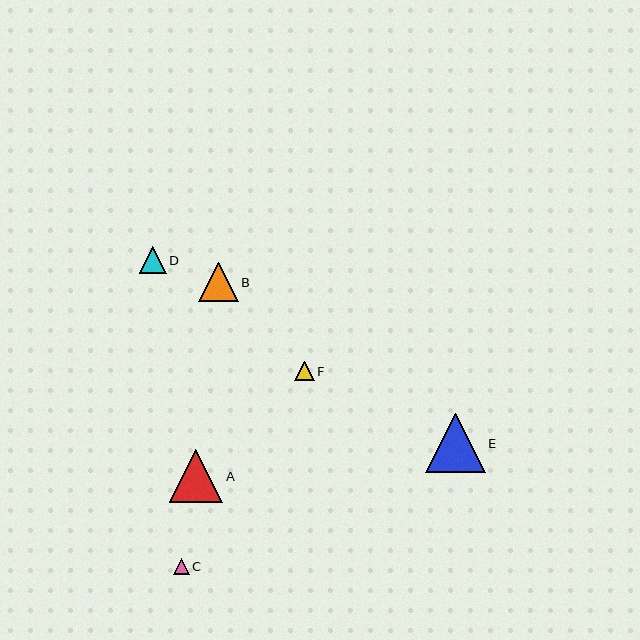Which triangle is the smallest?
Triangle C is the smallest with a size of approximately 16 pixels.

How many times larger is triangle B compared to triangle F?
Triangle B is approximately 2.0 times the size of triangle F.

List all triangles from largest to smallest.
From largest to smallest: E, A, B, D, F, C.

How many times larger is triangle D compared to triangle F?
Triangle D is approximately 1.3 times the size of triangle F.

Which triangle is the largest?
Triangle E is the largest with a size of approximately 60 pixels.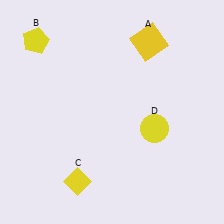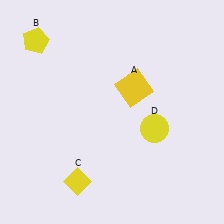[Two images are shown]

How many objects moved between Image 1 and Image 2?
1 object moved between the two images.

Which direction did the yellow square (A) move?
The yellow square (A) moved down.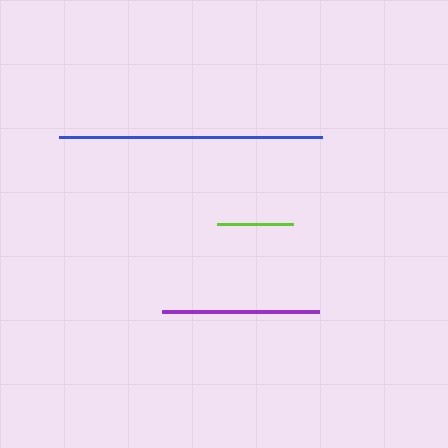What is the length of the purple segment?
The purple segment is approximately 157 pixels long.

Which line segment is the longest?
The blue line is the longest at approximately 263 pixels.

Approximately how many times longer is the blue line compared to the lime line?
The blue line is approximately 3.5 times the length of the lime line.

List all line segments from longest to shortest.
From longest to shortest: blue, purple, lime.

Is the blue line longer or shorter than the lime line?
The blue line is longer than the lime line.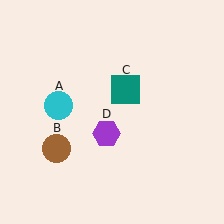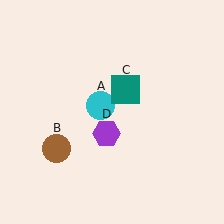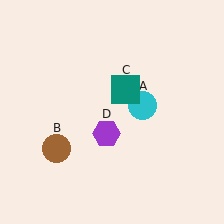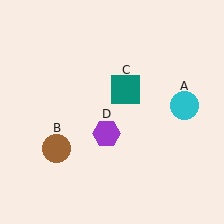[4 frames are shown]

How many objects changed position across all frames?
1 object changed position: cyan circle (object A).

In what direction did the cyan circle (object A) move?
The cyan circle (object A) moved right.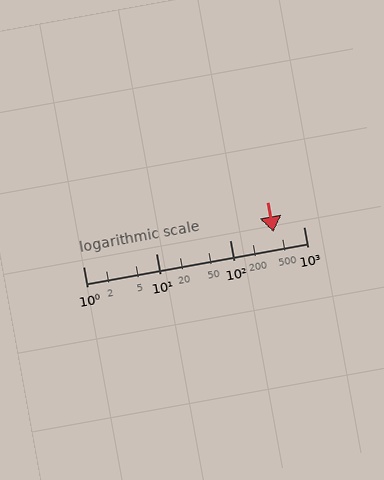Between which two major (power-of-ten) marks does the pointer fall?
The pointer is between 100 and 1000.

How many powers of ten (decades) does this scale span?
The scale spans 3 decades, from 1 to 1000.